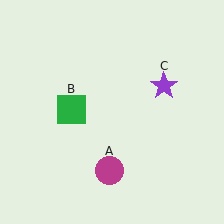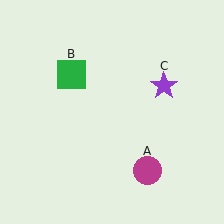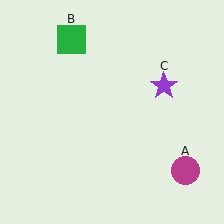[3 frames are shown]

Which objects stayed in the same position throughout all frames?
Purple star (object C) remained stationary.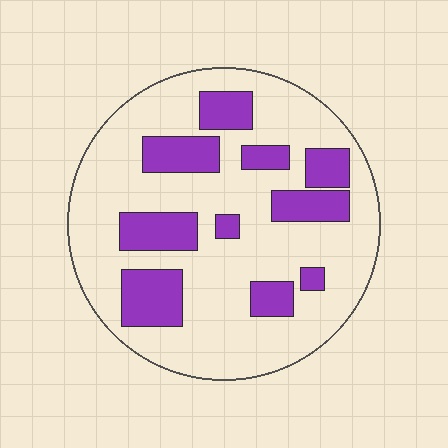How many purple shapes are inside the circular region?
10.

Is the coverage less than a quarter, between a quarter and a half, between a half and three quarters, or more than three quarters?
Between a quarter and a half.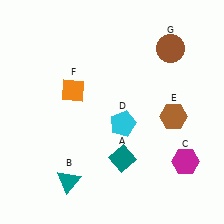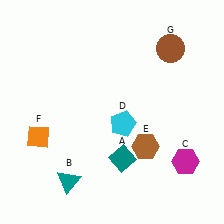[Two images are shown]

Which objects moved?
The objects that moved are: the brown hexagon (E), the orange diamond (F).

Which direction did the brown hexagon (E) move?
The brown hexagon (E) moved down.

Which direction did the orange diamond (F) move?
The orange diamond (F) moved down.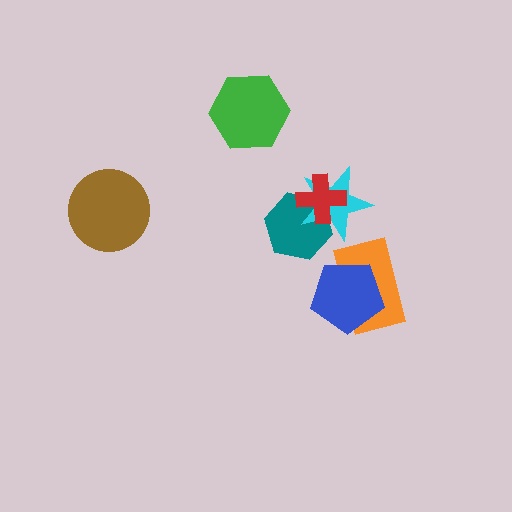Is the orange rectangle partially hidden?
Yes, it is partially covered by another shape.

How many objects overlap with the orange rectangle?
1 object overlaps with the orange rectangle.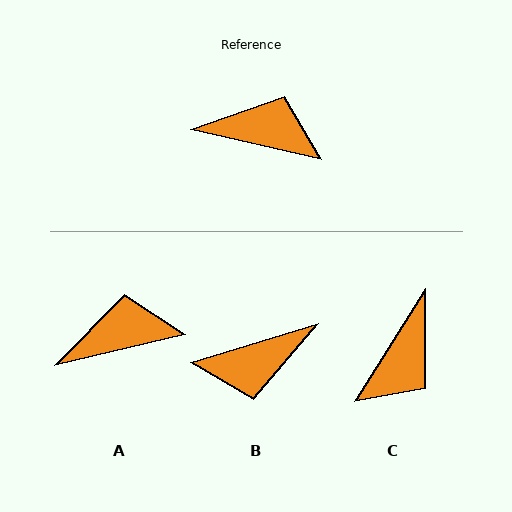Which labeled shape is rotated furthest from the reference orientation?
B, about 150 degrees away.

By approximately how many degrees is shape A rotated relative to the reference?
Approximately 26 degrees counter-clockwise.